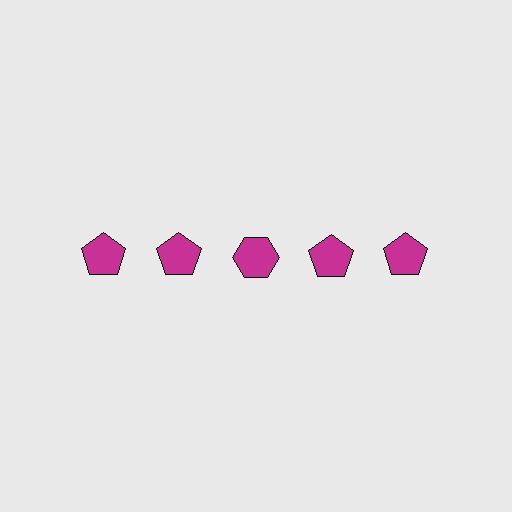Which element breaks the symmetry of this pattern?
The magenta hexagon in the top row, center column breaks the symmetry. All other shapes are magenta pentagons.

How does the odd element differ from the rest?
It has a different shape: hexagon instead of pentagon.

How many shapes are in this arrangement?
There are 5 shapes arranged in a grid pattern.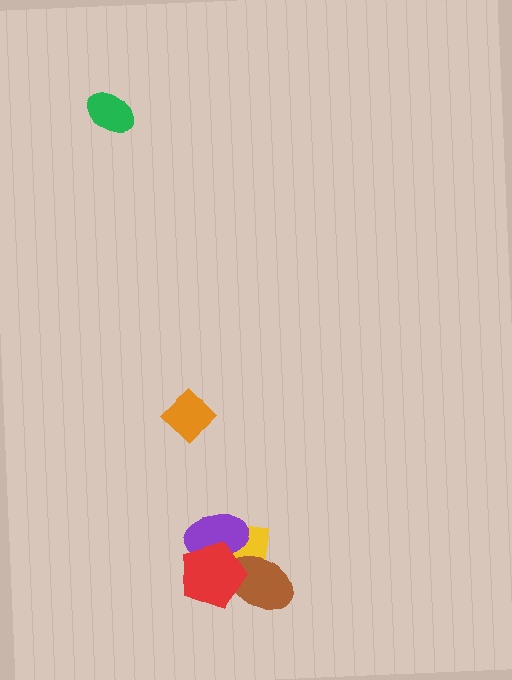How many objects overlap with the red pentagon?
3 objects overlap with the red pentagon.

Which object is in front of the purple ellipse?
The red pentagon is in front of the purple ellipse.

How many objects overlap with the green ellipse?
0 objects overlap with the green ellipse.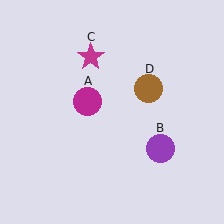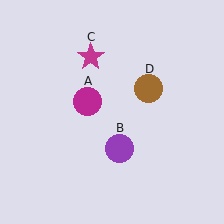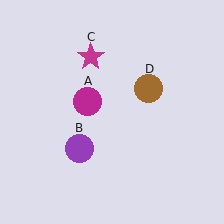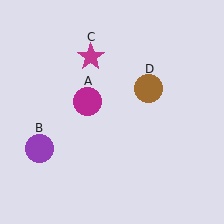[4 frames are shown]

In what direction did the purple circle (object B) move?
The purple circle (object B) moved left.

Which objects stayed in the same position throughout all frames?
Magenta circle (object A) and magenta star (object C) and brown circle (object D) remained stationary.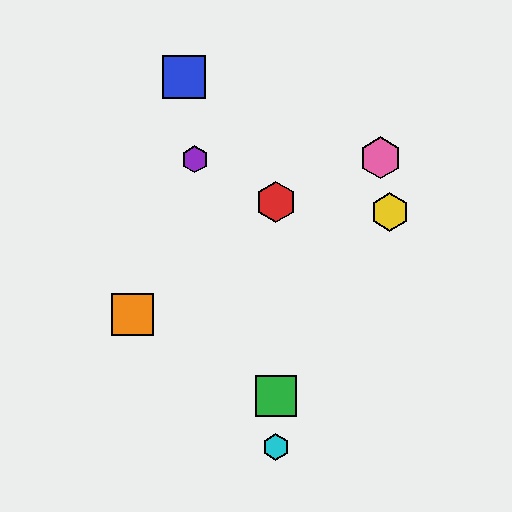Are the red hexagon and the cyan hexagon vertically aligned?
Yes, both are at x≈276.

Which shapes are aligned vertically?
The red hexagon, the green square, the cyan hexagon are aligned vertically.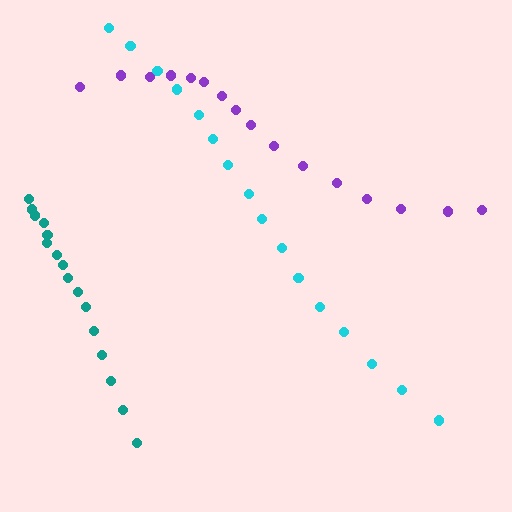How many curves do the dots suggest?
There are 3 distinct paths.